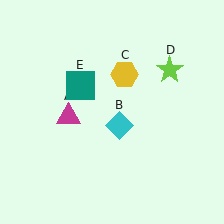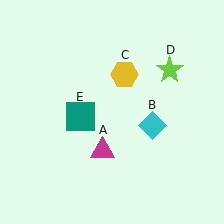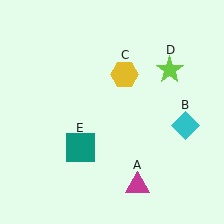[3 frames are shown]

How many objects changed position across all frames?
3 objects changed position: magenta triangle (object A), cyan diamond (object B), teal square (object E).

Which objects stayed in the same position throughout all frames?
Yellow hexagon (object C) and lime star (object D) remained stationary.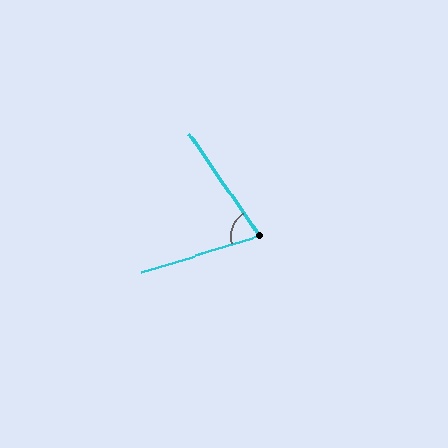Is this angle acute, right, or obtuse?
It is acute.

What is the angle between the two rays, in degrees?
Approximately 73 degrees.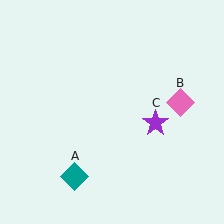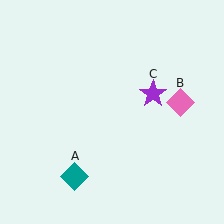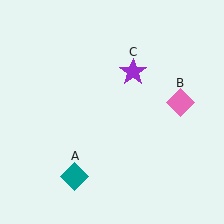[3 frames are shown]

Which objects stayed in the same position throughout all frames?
Teal diamond (object A) and pink diamond (object B) remained stationary.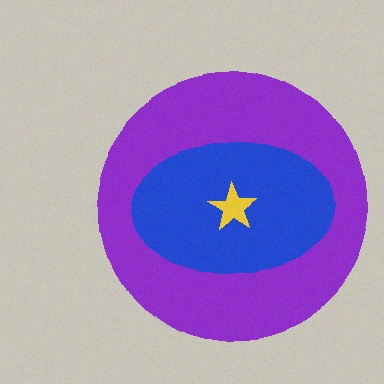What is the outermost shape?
The purple circle.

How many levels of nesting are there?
3.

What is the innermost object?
The yellow star.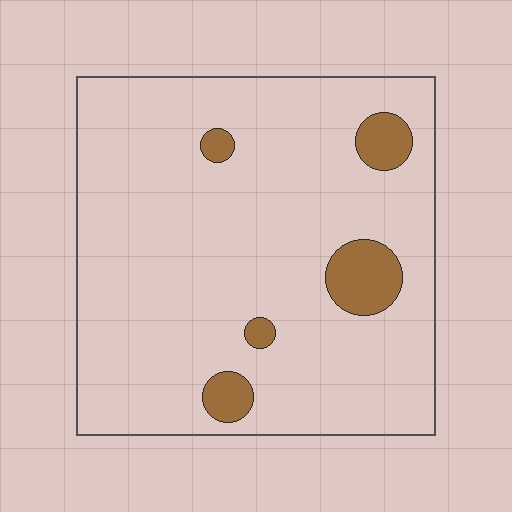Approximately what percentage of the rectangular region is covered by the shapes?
Approximately 10%.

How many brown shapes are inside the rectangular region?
5.